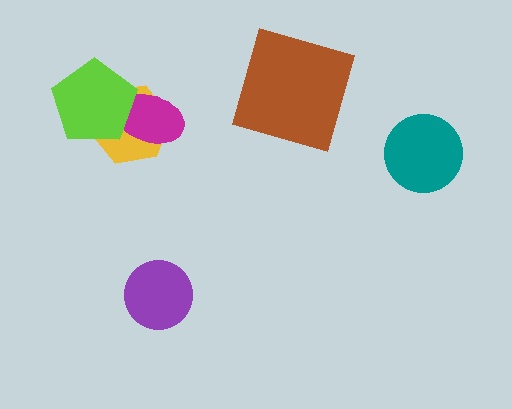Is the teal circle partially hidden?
No, no other shape covers it.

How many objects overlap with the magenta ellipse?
2 objects overlap with the magenta ellipse.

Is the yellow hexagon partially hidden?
Yes, it is partially covered by another shape.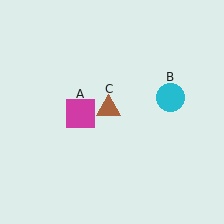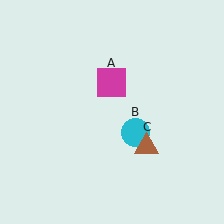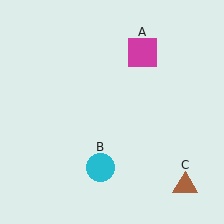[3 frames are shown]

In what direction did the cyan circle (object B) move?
The cyan circle (object B) moved down and to the left.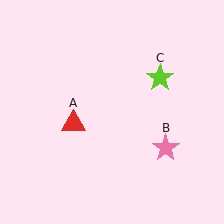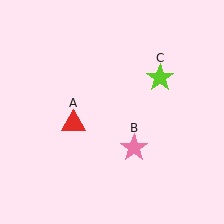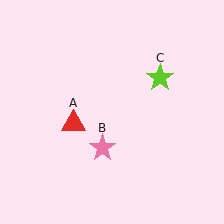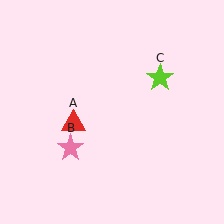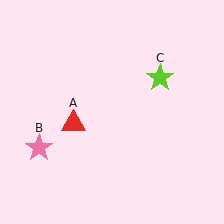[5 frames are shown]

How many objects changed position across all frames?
1 object changed position: pink star (object B).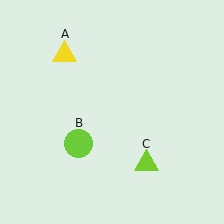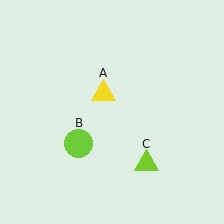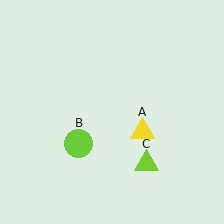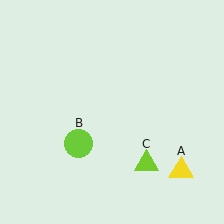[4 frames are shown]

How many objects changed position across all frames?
1 object changed position: yellow triangle (object A).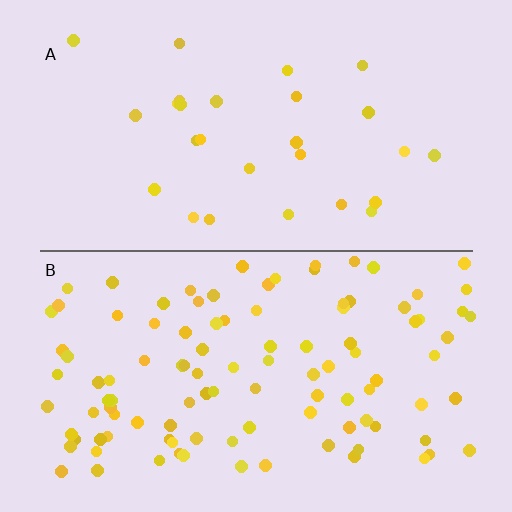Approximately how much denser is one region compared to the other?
Approximately 3.8× — region B over region A.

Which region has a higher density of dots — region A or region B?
B (the bottom).